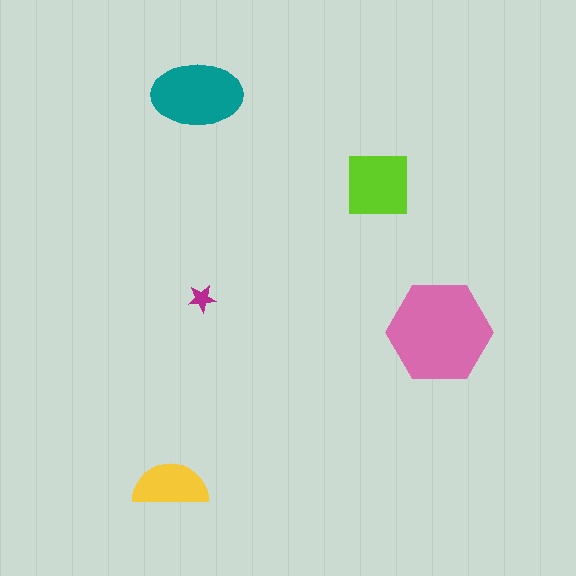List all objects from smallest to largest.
The magenta star, the yellow semicircle, the lime square, the teal ellipse, the pink hexagon.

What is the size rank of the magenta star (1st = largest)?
5th.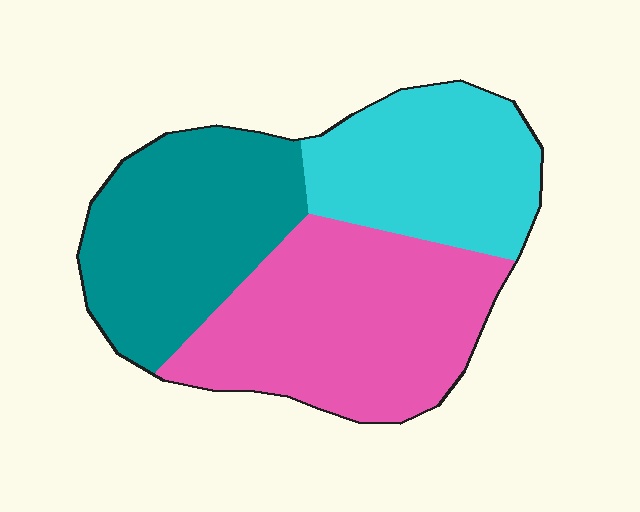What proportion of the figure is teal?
Teal takes up about one third (1/3) of the figure.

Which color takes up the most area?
Pink, at roughly 40%.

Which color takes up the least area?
Cyan, at roughly 25%.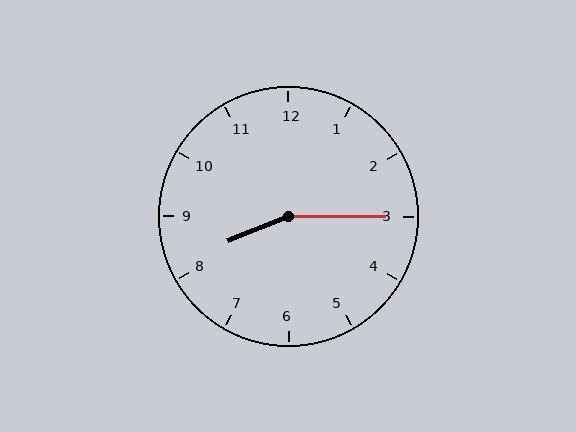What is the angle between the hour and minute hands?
Approximately 158 degrees.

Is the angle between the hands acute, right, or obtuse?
It is obtuse.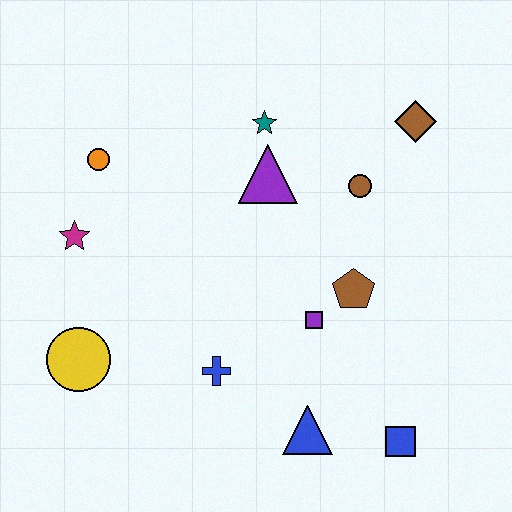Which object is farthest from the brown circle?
The yellow circle is farthest from the brown circle.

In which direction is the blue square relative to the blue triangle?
The blue square is to the right of the blue triangle.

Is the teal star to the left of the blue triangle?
Yes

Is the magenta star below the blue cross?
No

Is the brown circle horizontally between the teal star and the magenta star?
No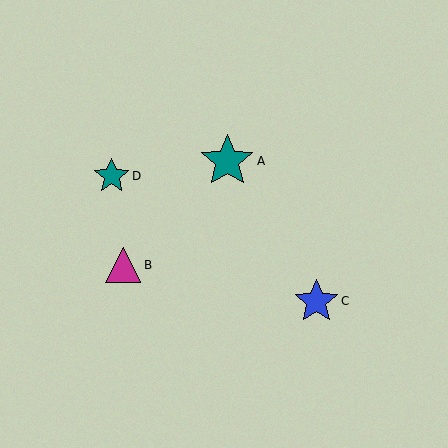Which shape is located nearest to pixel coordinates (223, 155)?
The teal star (labeled A) at (227, 161) is nearest to that location.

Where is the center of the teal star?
The center of the teal star is at (227, 161).